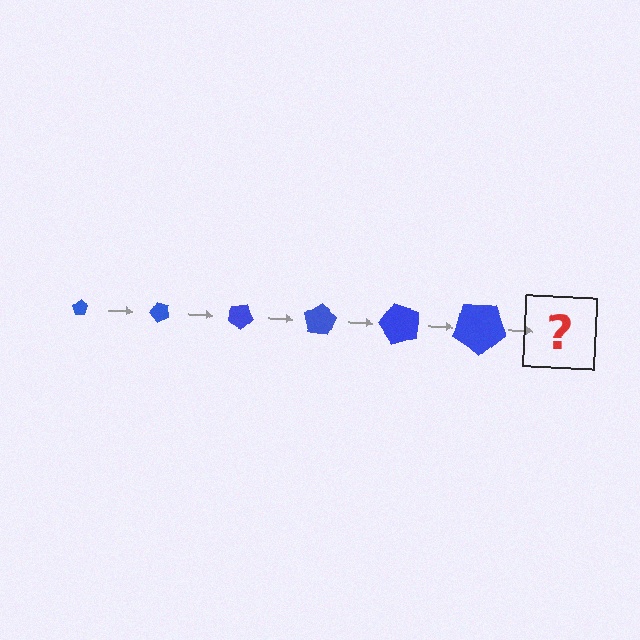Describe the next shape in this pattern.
It should be a pentagon, larger than the previous one and rotated 300 degrees from the start.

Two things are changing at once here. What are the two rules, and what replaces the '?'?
The two rules are that the pentagon grows larger each step and it rotates 50 degrees each step. The '?' should be a pentagon, larger than the previous one and rotated 300 degrees from the start.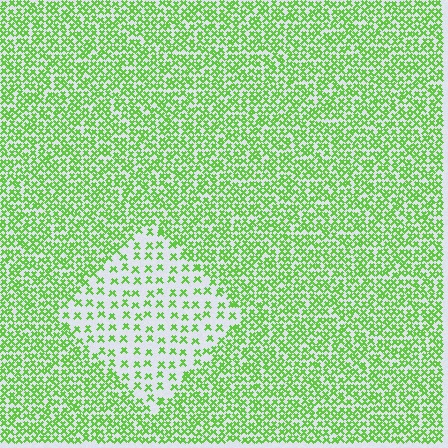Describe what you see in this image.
The image contains small lime elements arranged at two different densities. A diamond-shaped region is visible where the elements are less densely packed than the surrounding area.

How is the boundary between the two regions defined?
The boundary is defined by a change in element density (approximately 2.5x ratio). All elements are the same color, size, and shape.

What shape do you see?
I see a diamond.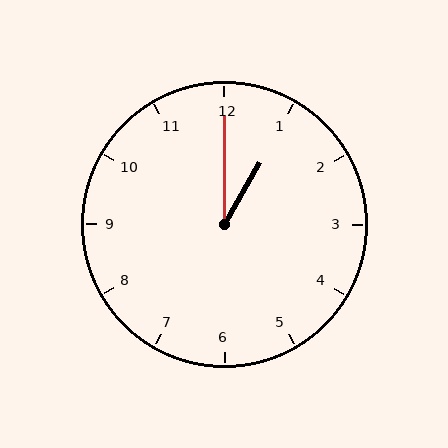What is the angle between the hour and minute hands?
Approximately 30 degrees.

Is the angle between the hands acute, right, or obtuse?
It is acute.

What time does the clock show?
1:00.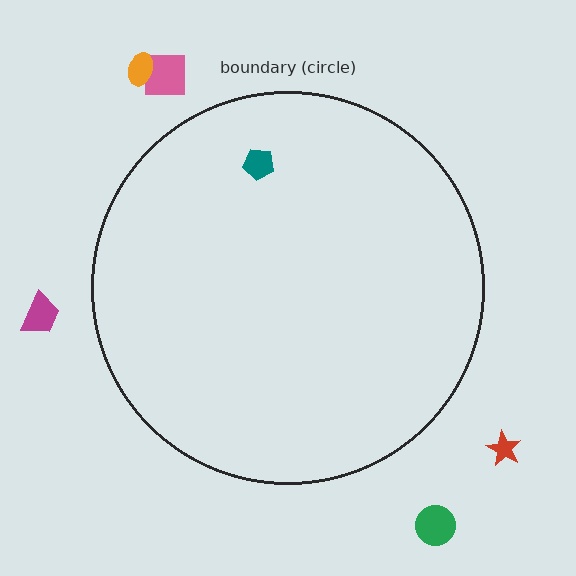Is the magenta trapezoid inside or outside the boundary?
Outside.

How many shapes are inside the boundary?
1 inside, 5 outside.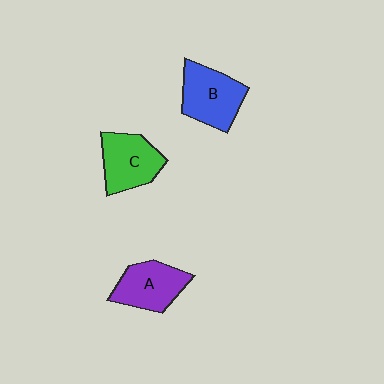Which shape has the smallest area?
Shape A (purple).